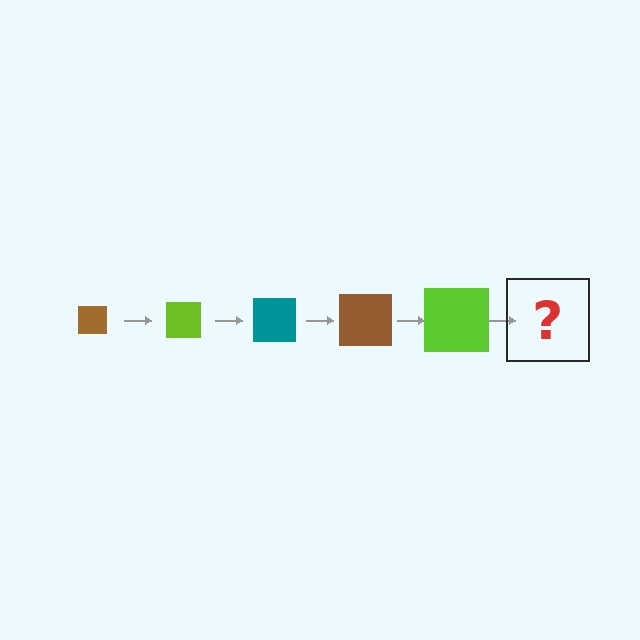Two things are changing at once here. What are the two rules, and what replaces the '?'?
The two rules are that the square grows larger each step and the color cycles through brown, lime, and teal. The '?' should be a teal square, larger than the previous one.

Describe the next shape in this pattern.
It should be a teal square, larger than the previous one.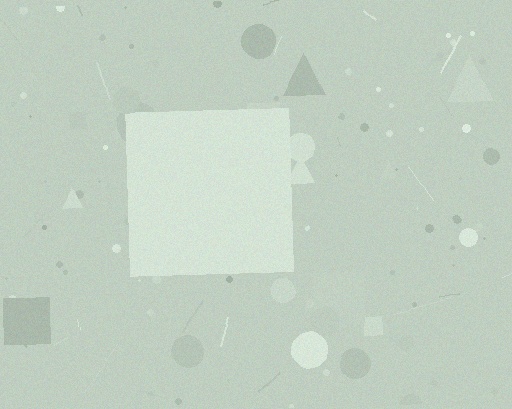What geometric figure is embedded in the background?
A square is embedded in the background.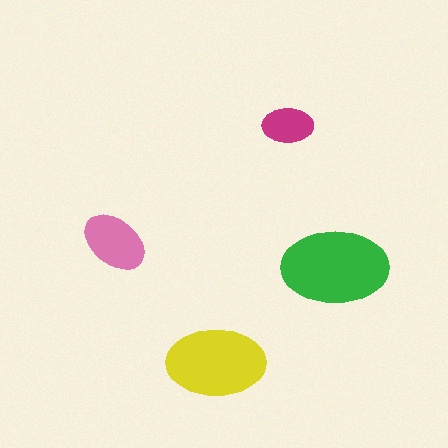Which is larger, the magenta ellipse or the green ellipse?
The green one.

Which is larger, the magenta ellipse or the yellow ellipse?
The yellow one.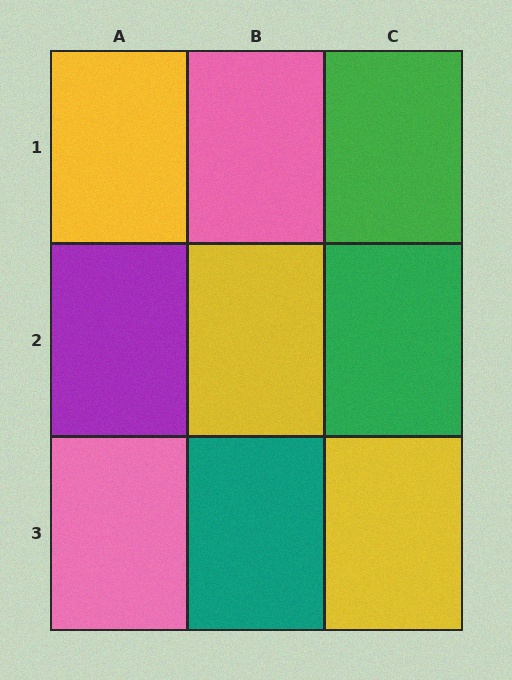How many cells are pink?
2 cells are pink.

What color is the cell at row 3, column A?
Pink.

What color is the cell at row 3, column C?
Yellow.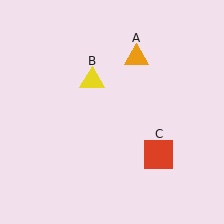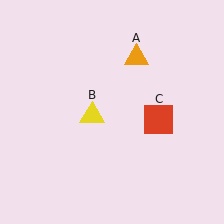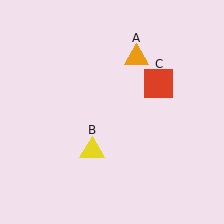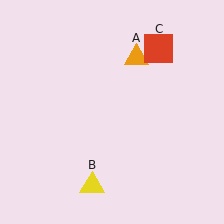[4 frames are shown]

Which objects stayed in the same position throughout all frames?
Orange triangle (object A) remained stationary.